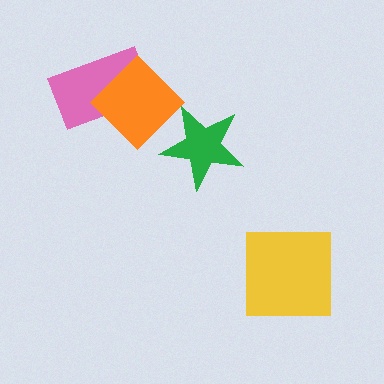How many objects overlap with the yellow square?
0 objects overlap with the yellow square.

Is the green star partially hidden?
No, no other shape covers it.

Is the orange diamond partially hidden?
Yes, it is partially covered by another shape.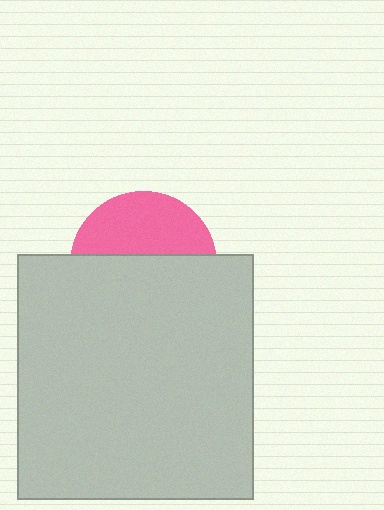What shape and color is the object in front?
The object in front is a light gray rectangle.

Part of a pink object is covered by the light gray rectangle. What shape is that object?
It is a circle.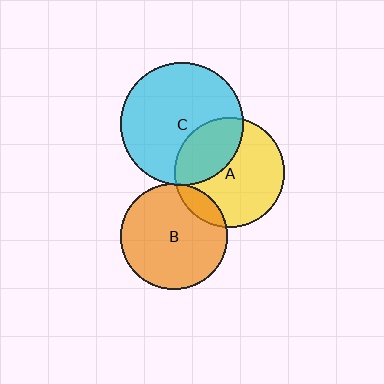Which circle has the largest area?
Circle C (cyan).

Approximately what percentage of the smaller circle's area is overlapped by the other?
Approximately 35%.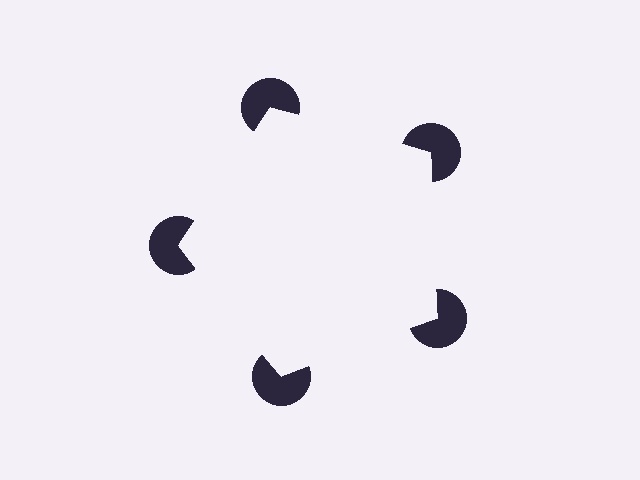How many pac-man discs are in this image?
There are 5 — one at each vertex of the illusory pentagon.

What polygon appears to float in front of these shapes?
An illusory pentagon — its edges are inferred from the aligned wedge cuts in the pac-man discs, not physically drawn.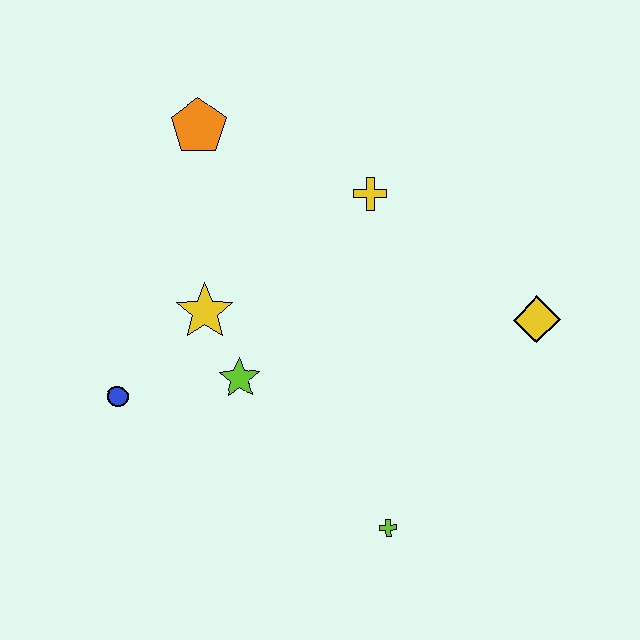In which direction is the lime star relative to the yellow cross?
The lime star is below the yellow cross.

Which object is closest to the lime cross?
The lime star is closest to the lime cross.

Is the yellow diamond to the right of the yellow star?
Yes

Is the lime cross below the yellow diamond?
Yes